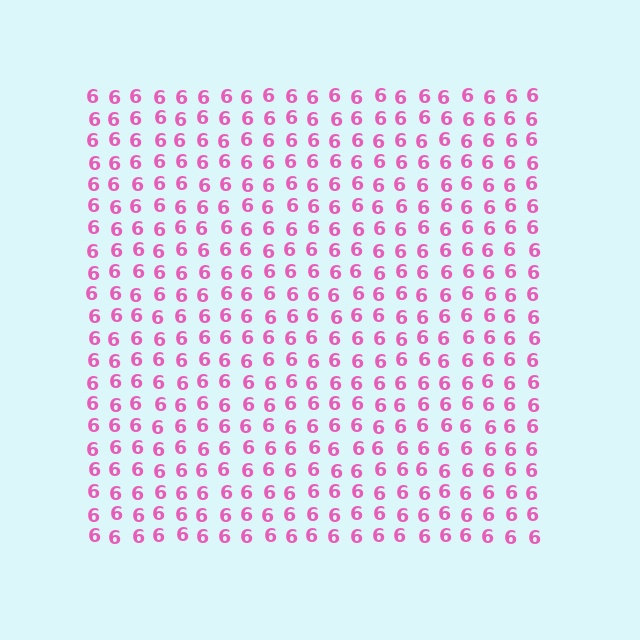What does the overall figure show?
The overall figure shows a square.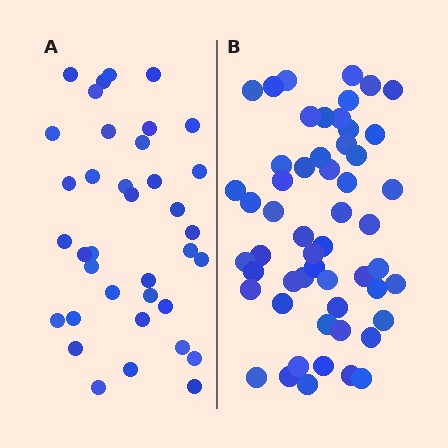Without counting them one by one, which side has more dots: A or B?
Region B (the right region) has more dots.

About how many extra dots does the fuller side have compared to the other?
Region B has approximately 15 more dots than region A.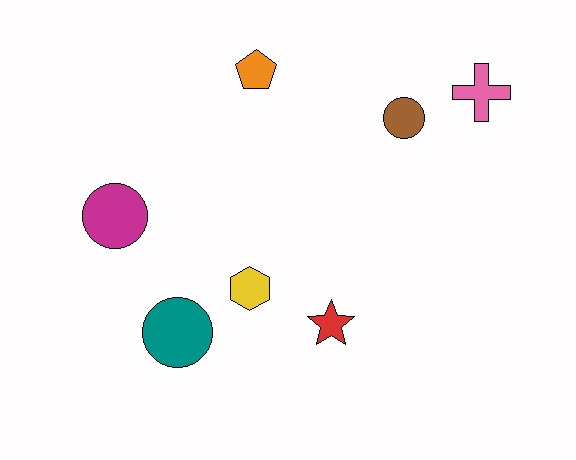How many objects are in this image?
There are 7 objects.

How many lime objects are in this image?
There are no lime objects.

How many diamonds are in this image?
There are no diamonds.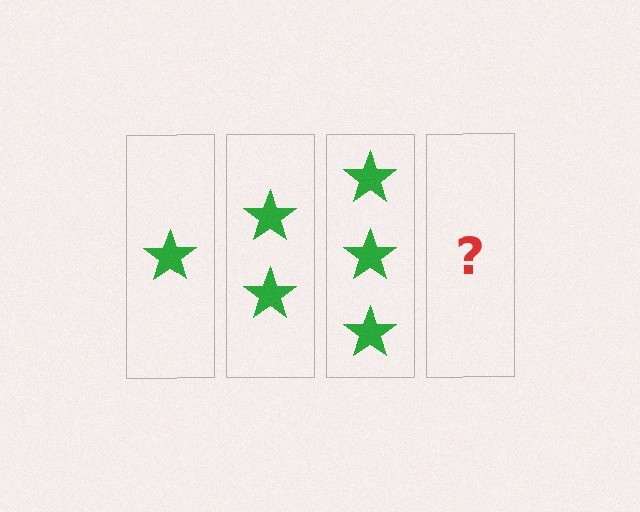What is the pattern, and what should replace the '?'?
The pattern is that each step adds one more star. The '?' should be 4 stars.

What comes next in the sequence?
The next element should be 4 stars.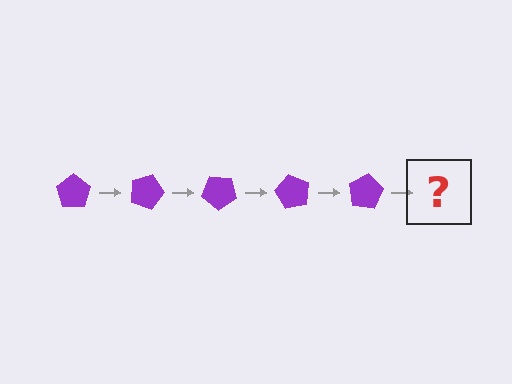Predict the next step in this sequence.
The next step is a purple pentagon rotated 100 degrees.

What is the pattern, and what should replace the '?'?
The pattern is that the pentagon rotates 20 degrees each step. The '?' should be a purple pentagon rotated 100 degrees.